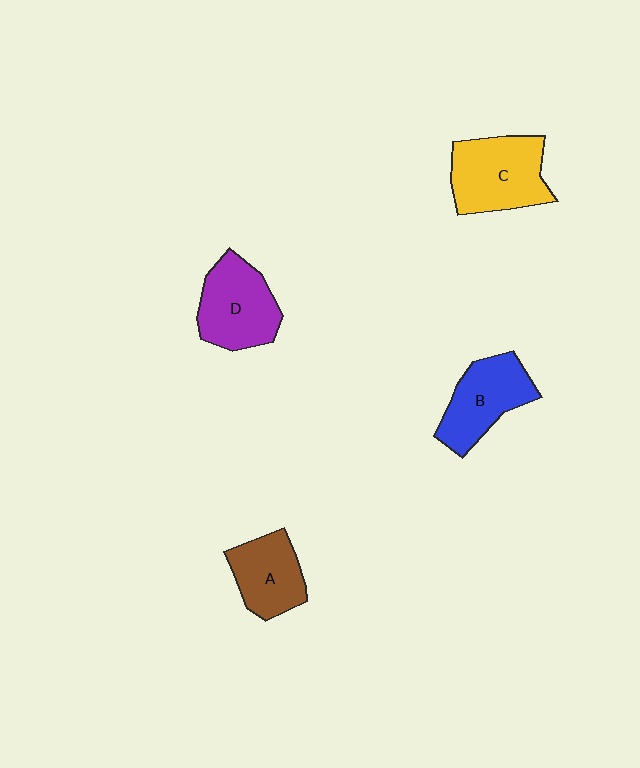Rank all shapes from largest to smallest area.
From largest to smallest: C (yellow), D (purple), B (blue), A (brown).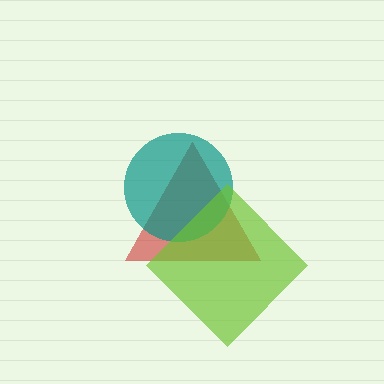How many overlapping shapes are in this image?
There are 3 overlapping shapes in the image.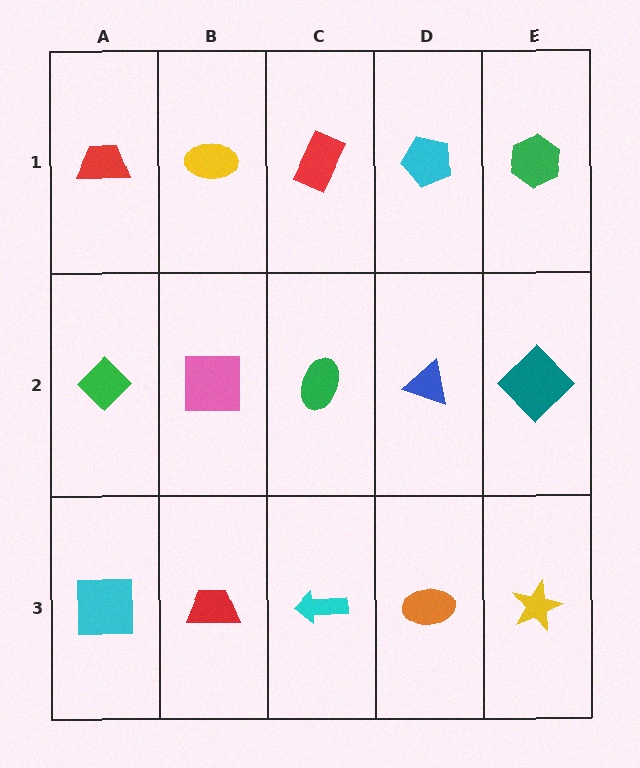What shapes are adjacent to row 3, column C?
A green ellipse (row 2, column C), a red trapezoid (row 3, column B), an orange ellipse (row 3, column D).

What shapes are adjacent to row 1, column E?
A teal diamond (row 2, column E), a cyan pentagon (row 1, column D).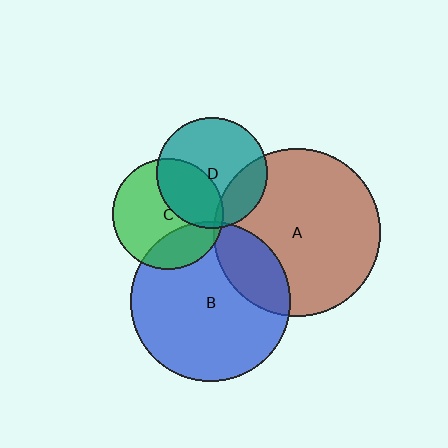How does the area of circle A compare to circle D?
Approximately 2.3 times.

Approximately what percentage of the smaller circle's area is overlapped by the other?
Approximately 35%.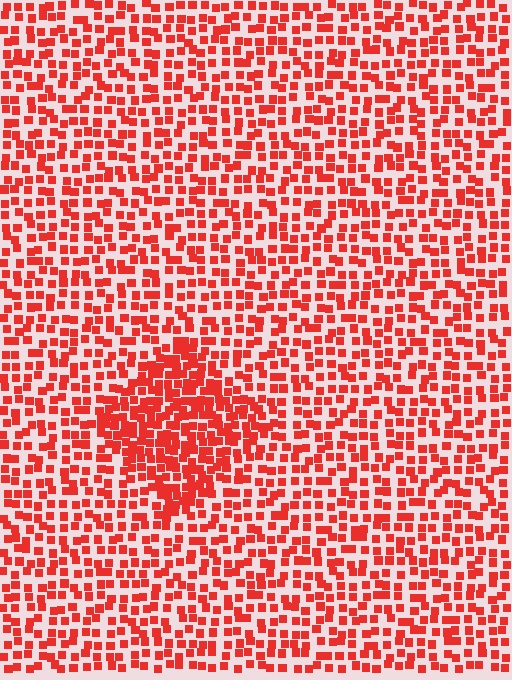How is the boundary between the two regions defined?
The boundary is defined by a change in element density (approximately 1.8x ratio). All elements are the same color, size, and shape.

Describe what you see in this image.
The image contains small red elements arranged at two different densities. A diamond-shaped region is visible where the elements are more densely packed than the surrounding area.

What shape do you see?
I see a diamond.